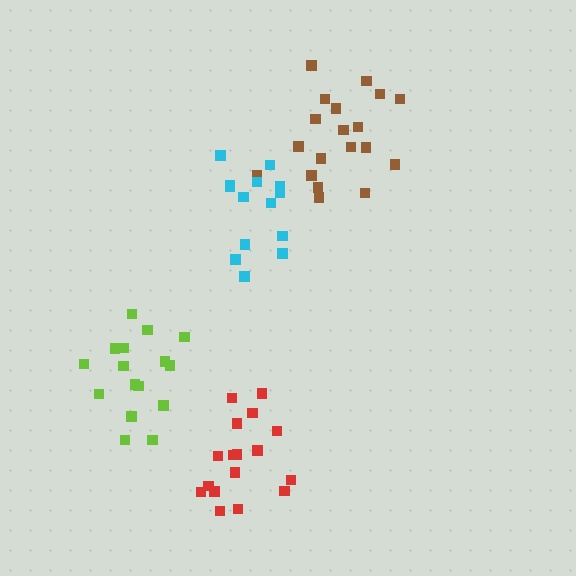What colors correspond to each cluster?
The clusters are colored: lime, brown, red, cyan.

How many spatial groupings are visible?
There are 4 spatial groupings.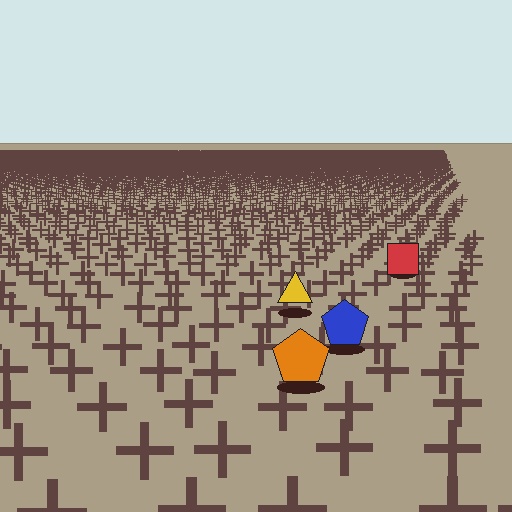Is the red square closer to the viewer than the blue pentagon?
No. The blue pentagon is closer — you can tell from the texture gradient: the ground texture is coarser near it.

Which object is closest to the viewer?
The orange pentagon is closest. The texture marks near it are larger and more spread out.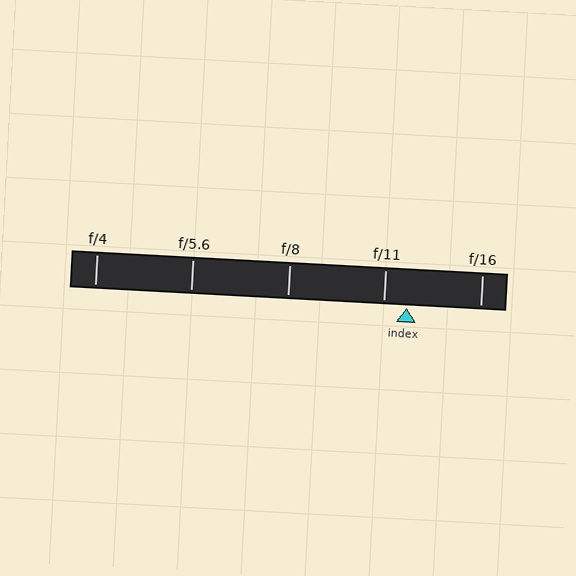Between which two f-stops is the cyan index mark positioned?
The index mark is between f/11 and f/16.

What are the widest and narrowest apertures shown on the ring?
The widest aperture shown is f/4 and the narrowest is f/16.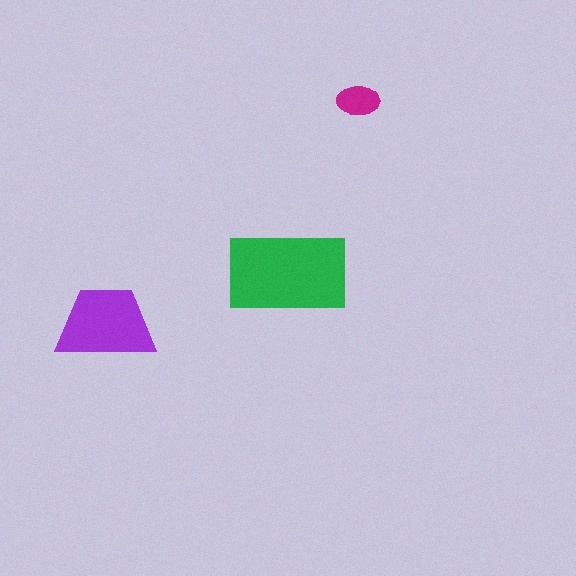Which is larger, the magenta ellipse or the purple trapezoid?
The purple trapezoid.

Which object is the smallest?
The magenta ellipse.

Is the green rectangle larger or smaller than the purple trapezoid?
Larger.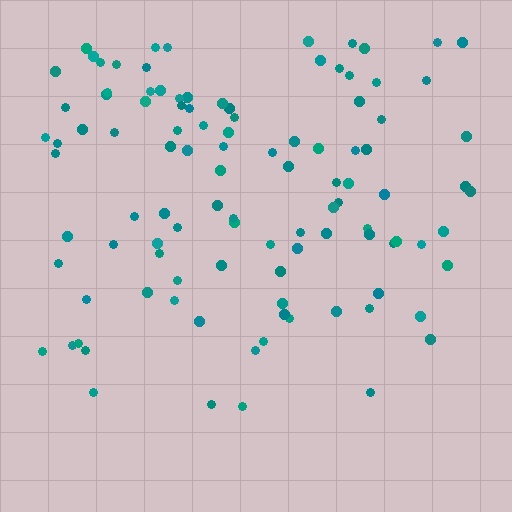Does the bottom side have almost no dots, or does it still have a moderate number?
Still a moderate number, just noticeably fewer than the top.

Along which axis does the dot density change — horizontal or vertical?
Vertical.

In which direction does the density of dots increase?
From bottom to top, with the top side densest.